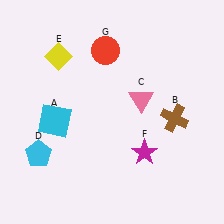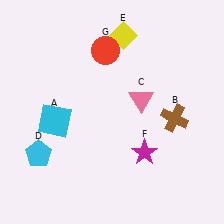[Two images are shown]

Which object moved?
The yellow diamond (E) moved right.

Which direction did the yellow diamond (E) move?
The yellow diamond (E) moved right.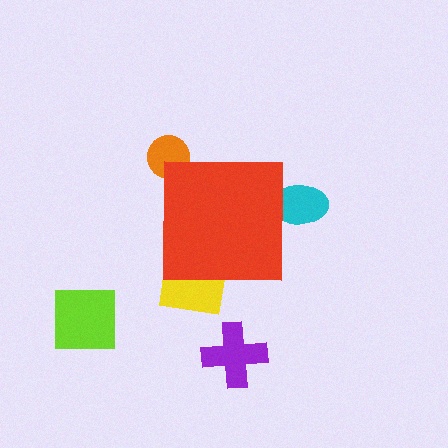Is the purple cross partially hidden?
No, the purple cross is fully visible.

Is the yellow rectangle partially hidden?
Yes, the yellow rectangle is partially hidden behind the red square.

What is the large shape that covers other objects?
A red square.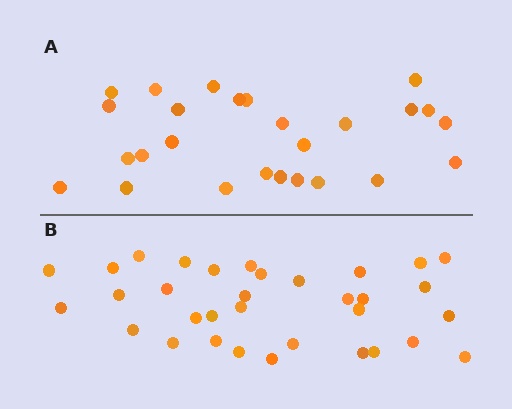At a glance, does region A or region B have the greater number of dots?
Region B (the bottom region) has more dots.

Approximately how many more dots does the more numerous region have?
Region B has roughly 8 or so more dots than region A.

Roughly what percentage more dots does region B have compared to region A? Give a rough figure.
About 25% more.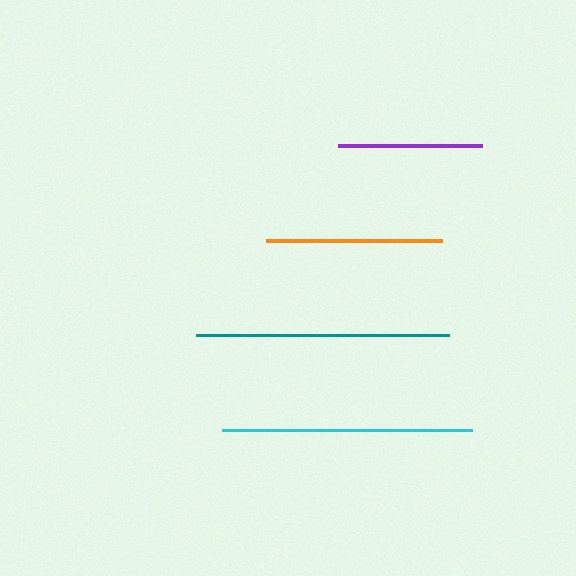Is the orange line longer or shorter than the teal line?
The teal line is longer than the orange line.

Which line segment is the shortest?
The purple line is the shortest at approximately 144 pixels.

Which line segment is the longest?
The teal line is the longest at approximately 253 pixels.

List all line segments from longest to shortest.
From longest to shortest: teal, cyan, orange, purple.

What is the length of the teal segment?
The teal segment is approximately 253 pixels long.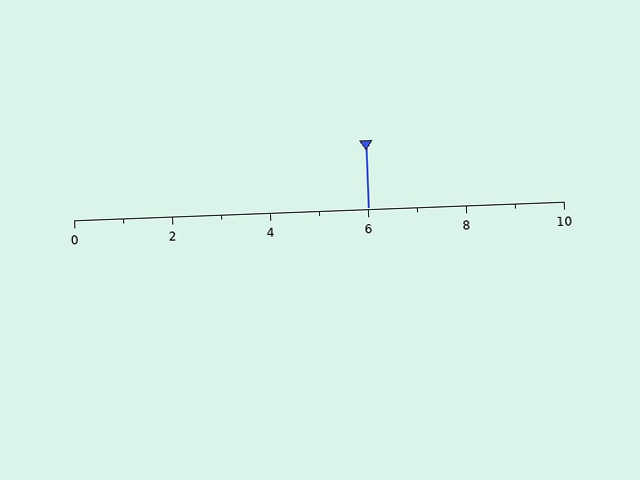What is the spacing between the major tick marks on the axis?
The major ticks are spaced 2 apart.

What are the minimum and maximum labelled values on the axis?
The axis runs from 0 to 10.